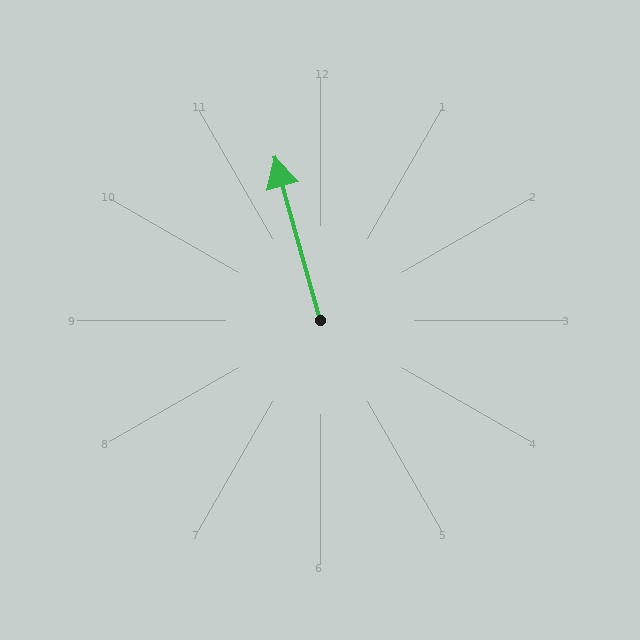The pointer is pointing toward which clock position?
Roughly 11 o'clock.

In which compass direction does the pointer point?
North.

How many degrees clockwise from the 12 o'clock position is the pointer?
Approximately 344 degrees.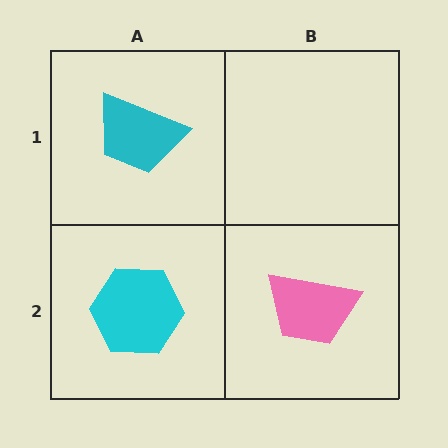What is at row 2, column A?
A cyan hexagon.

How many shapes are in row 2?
2 shapes.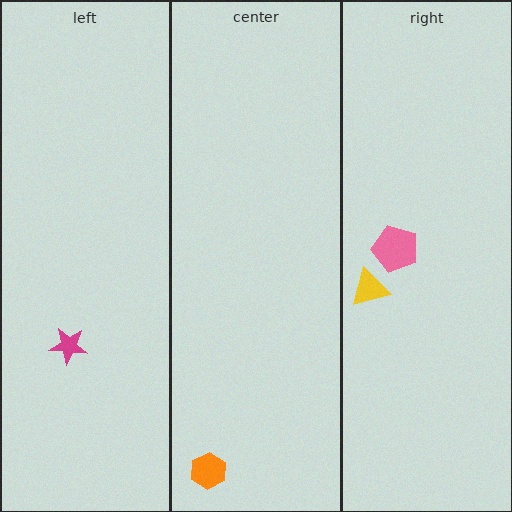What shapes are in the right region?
The yellow triangle, the pink pentagon.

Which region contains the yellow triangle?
The right region.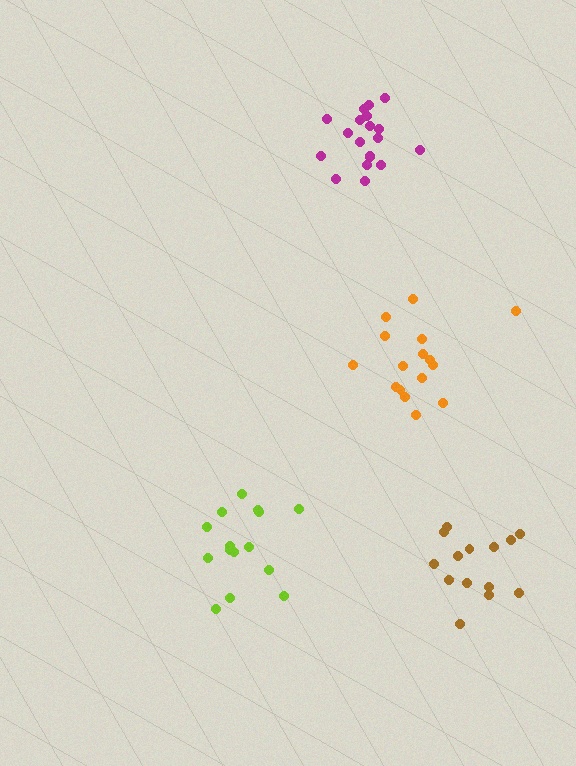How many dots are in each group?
Group 1: 16 dots, Group 2: 14 dots, Group 3: 16 dots, Group 4: 19 dots (65 total).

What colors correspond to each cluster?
The clusters are colored: lime, brown, orange, magenta.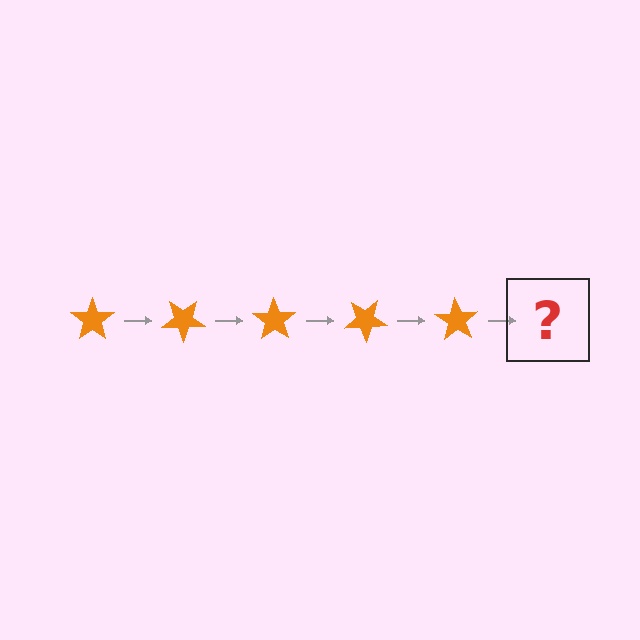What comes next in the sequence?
The next element should be an orange star rotated 175 degrees.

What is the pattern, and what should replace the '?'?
The pattern is that the star rotates 35 degrees each step. The '?' should be an orange star rotated 175 degrees.